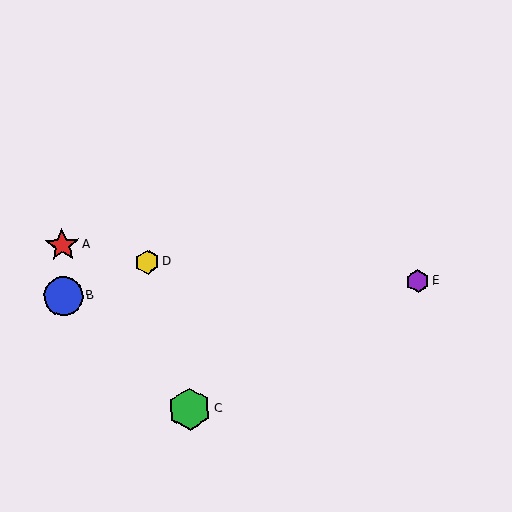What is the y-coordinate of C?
Object C is at y≈409.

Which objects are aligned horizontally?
Objects B, E are aligned horizontally.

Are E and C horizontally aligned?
No, E is at y≈281 and C is at y≈409.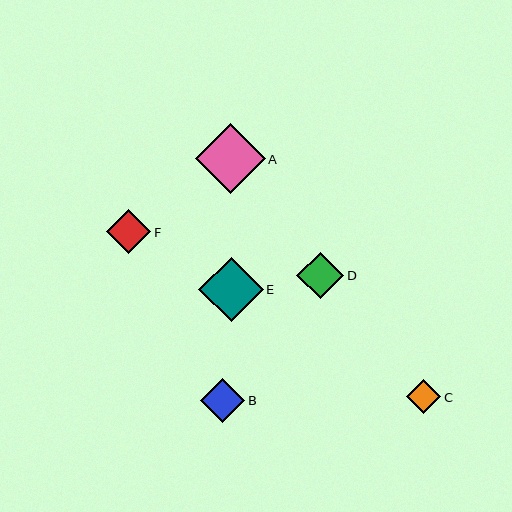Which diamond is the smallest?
Diamond C is the smallest with a size of approximately 34 pixels.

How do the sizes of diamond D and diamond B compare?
Diamond D and diamond B are approximately the same size.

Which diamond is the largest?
Diamond A is the largest with a size of approximately 70 pixels.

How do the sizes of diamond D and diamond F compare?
Diamond D and diamond F are approximately the same size.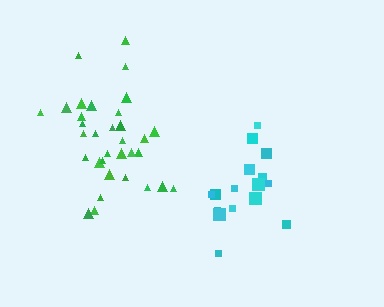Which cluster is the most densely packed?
Green.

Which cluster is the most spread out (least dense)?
Cyan.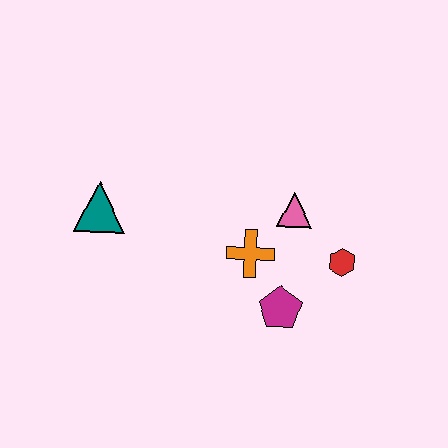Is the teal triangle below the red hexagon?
No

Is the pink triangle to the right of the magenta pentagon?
Yes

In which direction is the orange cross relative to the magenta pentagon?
The orange cross is above the magenta pentagon.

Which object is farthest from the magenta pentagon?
The teal triangle is farthest from the magenta pentagon.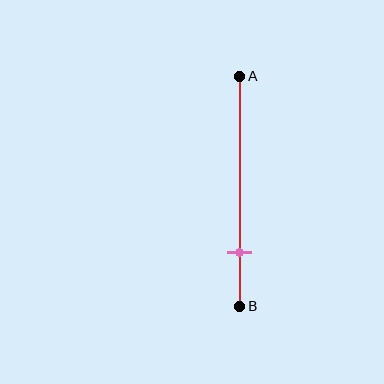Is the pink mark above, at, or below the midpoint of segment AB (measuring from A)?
The pink mark is below the midpoint of segment AB.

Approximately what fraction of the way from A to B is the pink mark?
The pink mark is approximately 75% of the way from A to B.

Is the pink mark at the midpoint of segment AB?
No, the mark is at about 75% from A, not at the 50% midpoint.